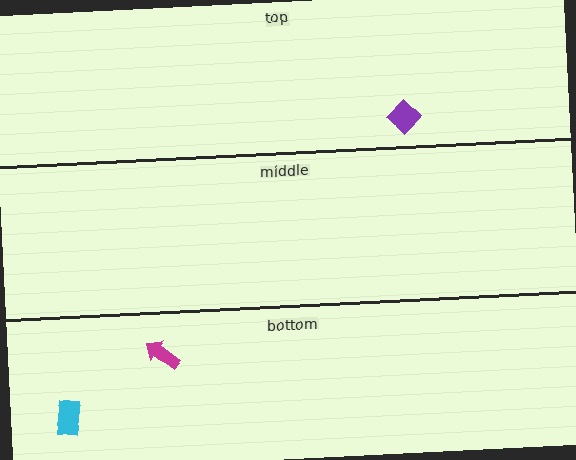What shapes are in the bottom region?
The cyan rectangle, the magenta arrow.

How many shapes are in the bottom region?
2.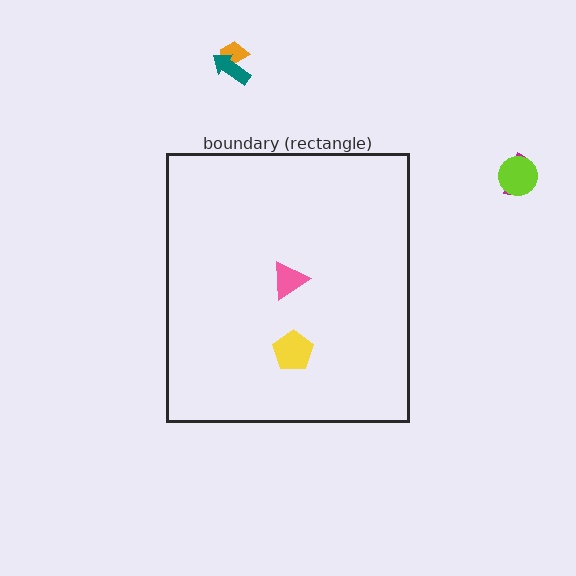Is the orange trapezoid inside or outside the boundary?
Outside.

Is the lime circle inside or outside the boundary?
Outside.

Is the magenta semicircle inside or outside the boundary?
Outside.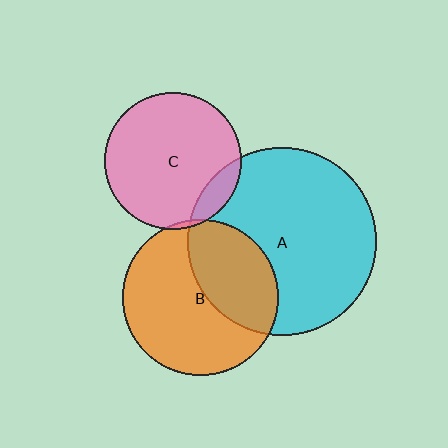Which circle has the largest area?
Circle A (cyan).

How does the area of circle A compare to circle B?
Approximately 1.5 times.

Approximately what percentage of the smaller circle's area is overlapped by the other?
Approximately 10%.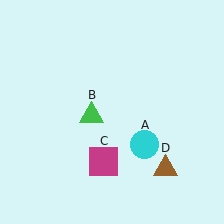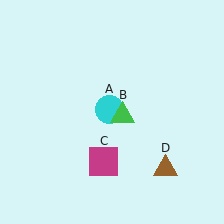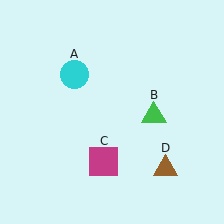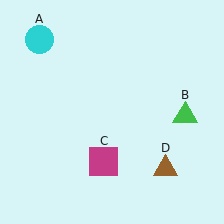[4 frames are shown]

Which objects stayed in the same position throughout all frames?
Magenta square (object C) and brown triangle (object D) remained stationary.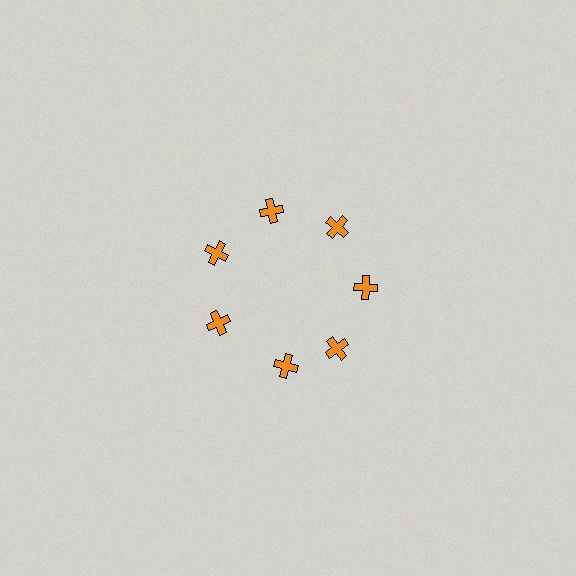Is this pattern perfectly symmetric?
No. The 7 orange crosses are arranged in a ring, but one element near the 6 o'clock position is rotated out of alignment along the ring, breaking the 7-fold rotational symmetry.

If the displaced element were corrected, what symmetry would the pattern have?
It would have 7-fold rotational symmetry — the pattern would map onto itself every 51 degrees.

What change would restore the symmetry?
The symmetry would be restored by rotating it back into even spacing with its neighbors so that all 7 crosses sit at equal angles and equal distance from the center.